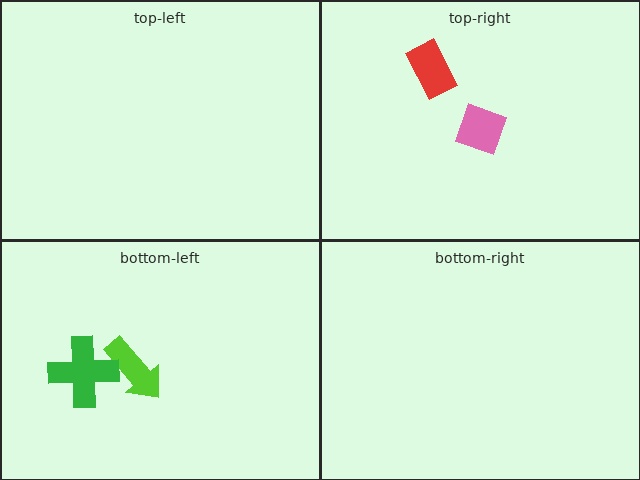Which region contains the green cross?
The bottom-left region.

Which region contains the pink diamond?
The top-right region.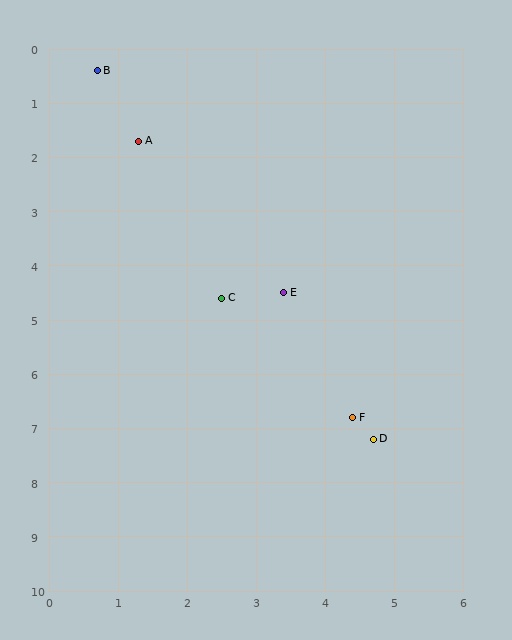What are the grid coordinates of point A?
Point A is at approximately (1.3, 1.7).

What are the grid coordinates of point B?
Point B is at approximately (0.7, 0.4).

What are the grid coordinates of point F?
Point F is at approximately (4.4, 6.8).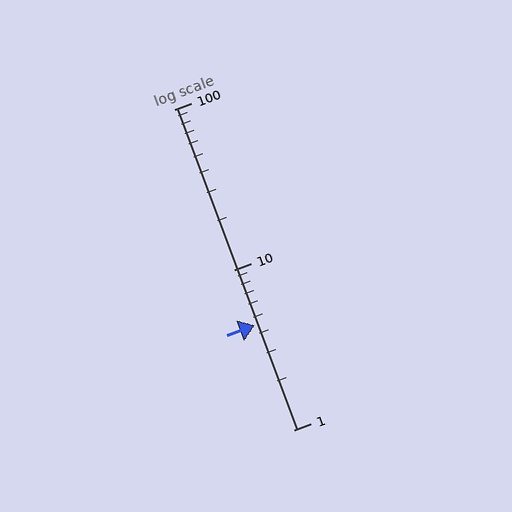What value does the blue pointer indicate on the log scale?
The pointer indicates approximately 4.5.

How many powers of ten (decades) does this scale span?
The scale spans 2 decades, from 1 to 100.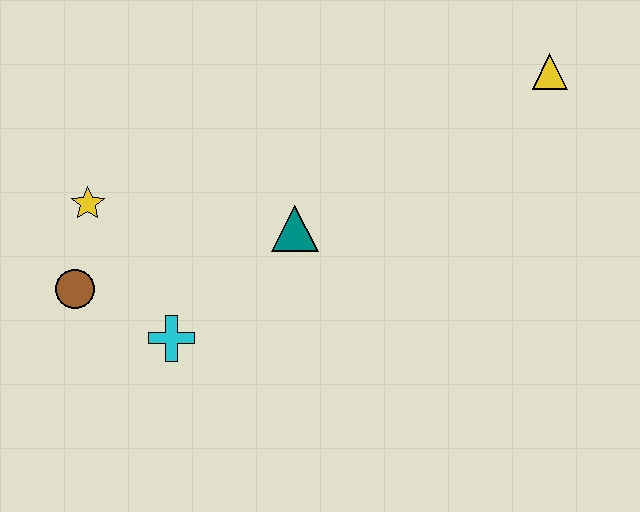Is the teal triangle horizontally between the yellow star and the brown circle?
No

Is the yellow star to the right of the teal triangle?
No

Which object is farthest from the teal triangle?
The yellow triangle is farthest from the teal triangle.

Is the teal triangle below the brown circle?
No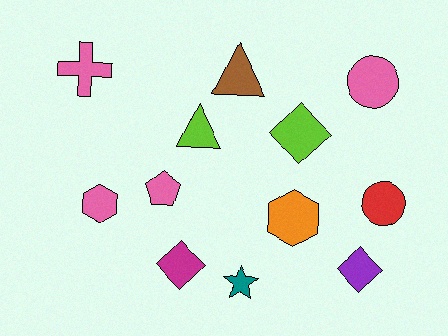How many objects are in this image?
There are 12 objects.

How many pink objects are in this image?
There are 4 pink objects.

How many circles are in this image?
There are 2 circles.